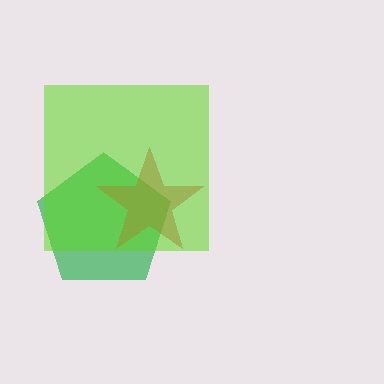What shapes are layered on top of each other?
The layered shapes are: a green pentagon, a red star, a lime square.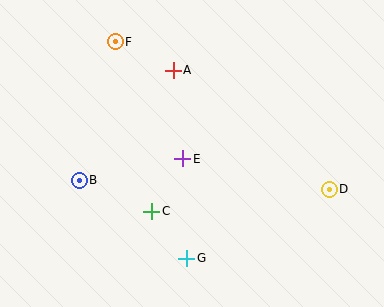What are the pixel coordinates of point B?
Point B is at (79, 180).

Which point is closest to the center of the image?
Point E at (183, 159) is closest to the center.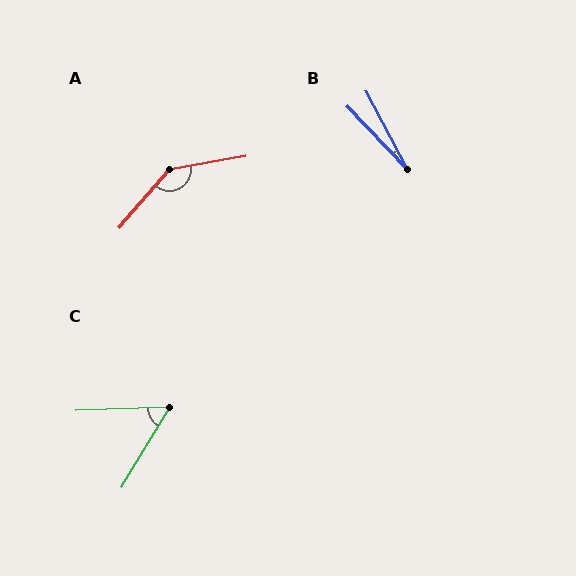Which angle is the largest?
A, at approximately 141 degrees.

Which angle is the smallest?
B, at approximately 16 degrees.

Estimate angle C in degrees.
Approximately 56 degrees.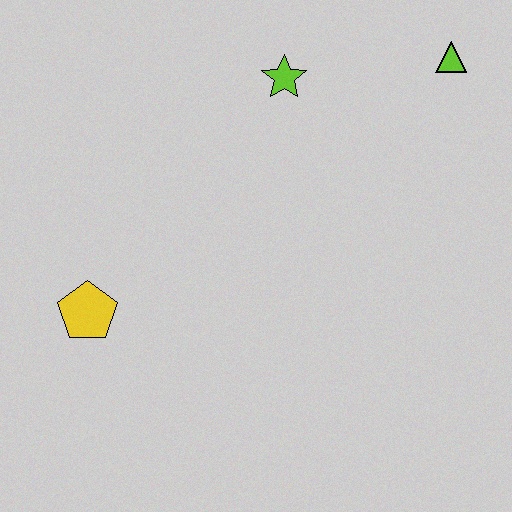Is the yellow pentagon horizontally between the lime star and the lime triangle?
No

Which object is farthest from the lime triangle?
The yellow pentagon is farthest from the lime triangle.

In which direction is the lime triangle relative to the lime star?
The lime triangle is to the right of the lime star.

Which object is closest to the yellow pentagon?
The lime star is closest to the yellow pentagon.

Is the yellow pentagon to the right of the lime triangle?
No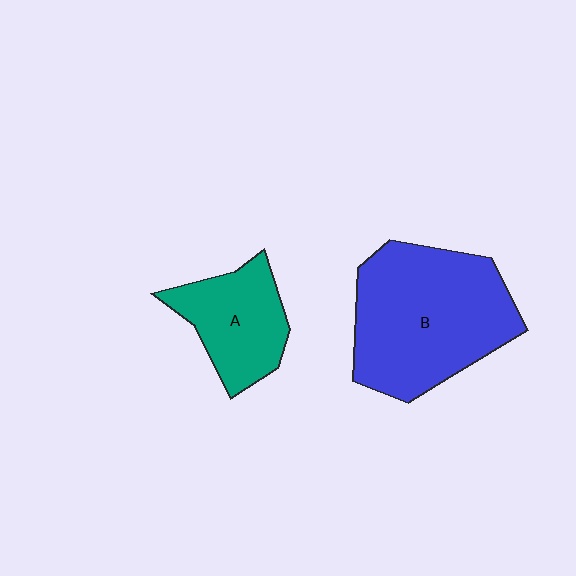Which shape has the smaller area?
Shape A (teal).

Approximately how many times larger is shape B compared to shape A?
Approximately 1.9 times.